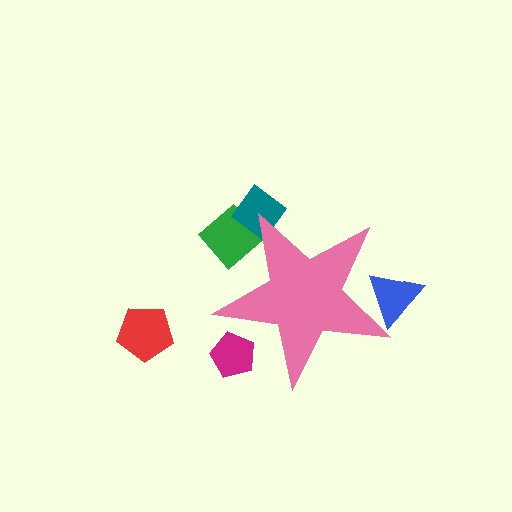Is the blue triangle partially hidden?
Yes, the blue triangle is partially hidden behind the pink star.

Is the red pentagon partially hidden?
No, the red pentagon is fully visible.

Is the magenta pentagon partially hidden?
Yes, the magenta pentagon is partially hidden behind the pink star.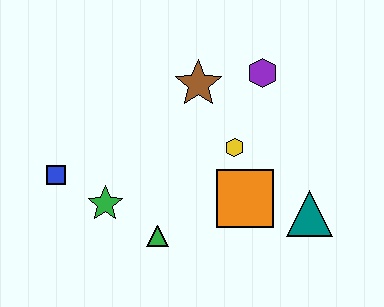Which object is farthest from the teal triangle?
The blue square is farthest from the teal triangle.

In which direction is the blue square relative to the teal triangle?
The blue square is to the left of the teal triangle.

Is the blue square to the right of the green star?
No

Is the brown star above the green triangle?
Yes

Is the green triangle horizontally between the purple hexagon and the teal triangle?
No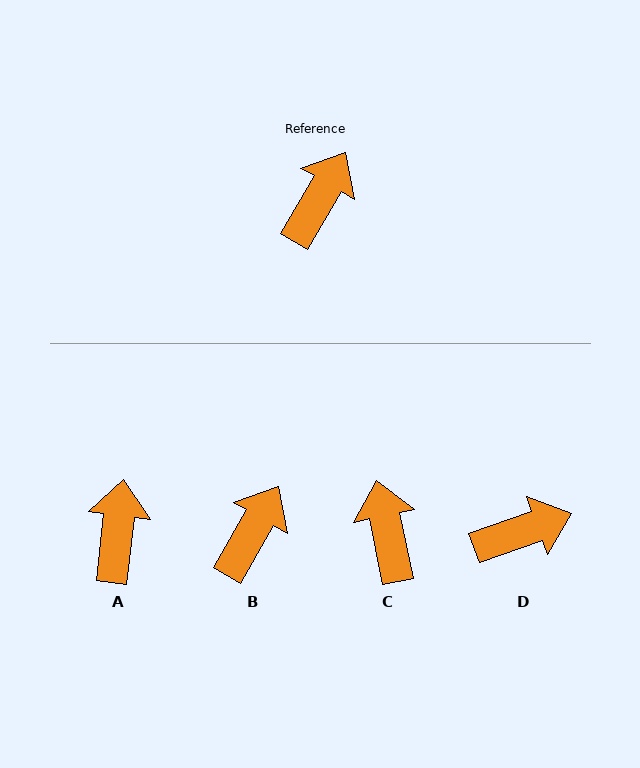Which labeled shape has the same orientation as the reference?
B.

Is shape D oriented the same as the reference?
No, it is off by about 40 degrees.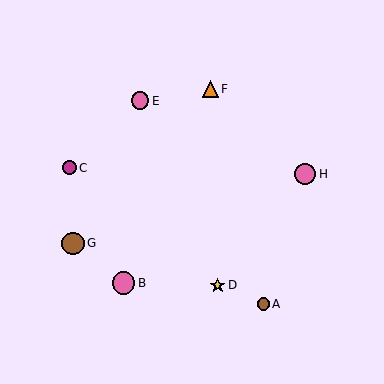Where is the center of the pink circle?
The center of the pink circle is at (140, 101).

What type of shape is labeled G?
Shape G is a brown circle.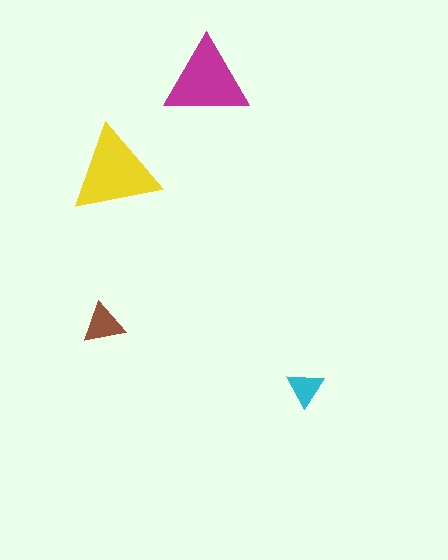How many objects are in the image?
There are 4 objects in the image.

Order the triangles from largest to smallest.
the yellow one, the magenta one, the brown one, the cyan one.